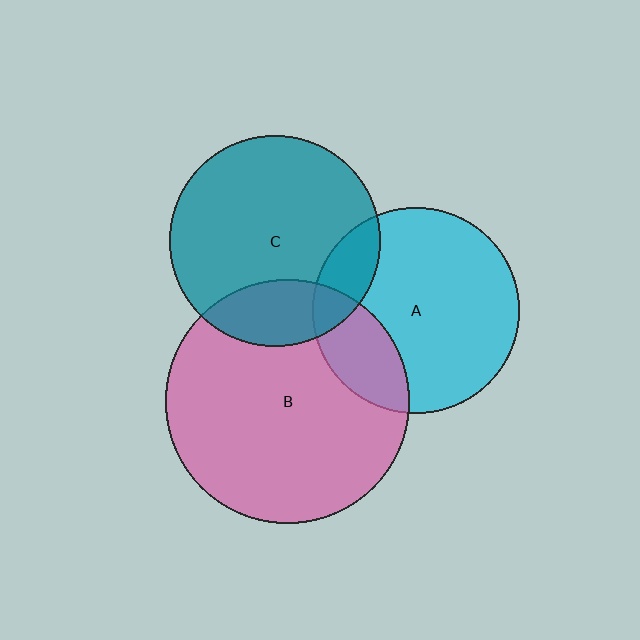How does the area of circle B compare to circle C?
Approximately 1.3 times.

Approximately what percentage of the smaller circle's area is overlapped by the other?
Approximately 20%.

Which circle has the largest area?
Circle B (pink).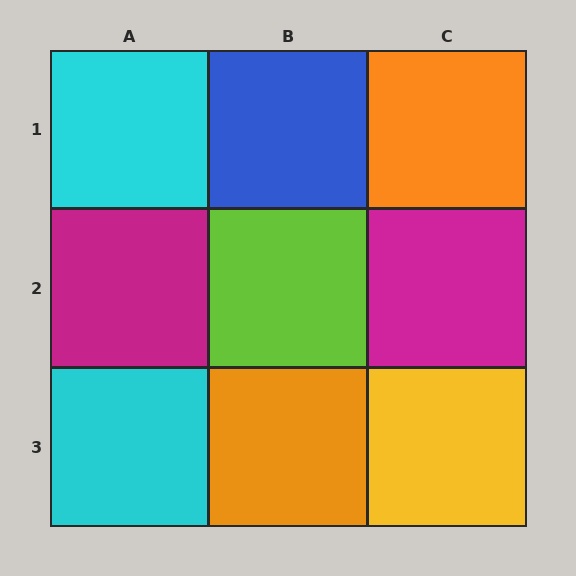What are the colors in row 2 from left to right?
Magenta, lime, magenta.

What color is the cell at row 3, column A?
Cyan.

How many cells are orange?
2 cells are orange.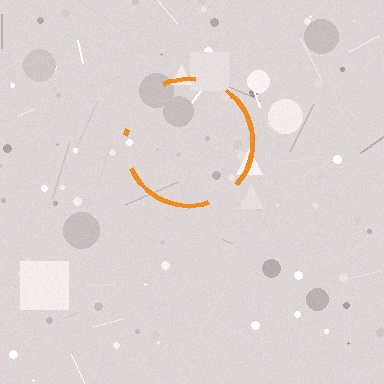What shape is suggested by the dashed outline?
The dashed outline suggests a circle.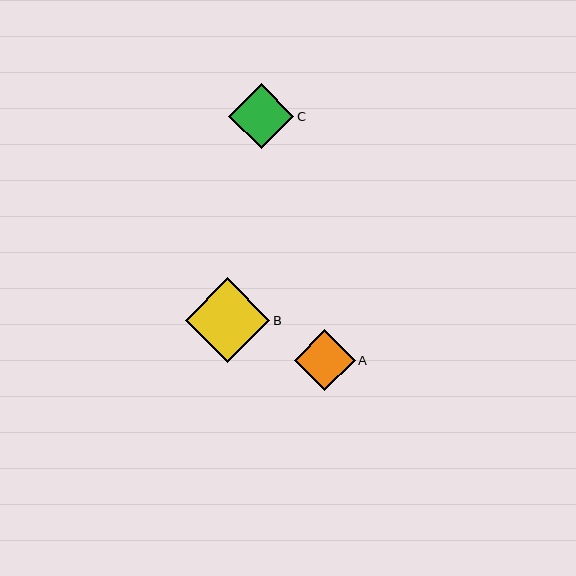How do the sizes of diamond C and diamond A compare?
Diamond C and diamond A are approximately the same size.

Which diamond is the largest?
Diamond B is the largest with a size of approximately 85 pixels.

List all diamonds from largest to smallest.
From largest to smallest: B, C, A.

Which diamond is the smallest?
Diamond A is the smallest with a size of approximately 61 pixels.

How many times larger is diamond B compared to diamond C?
Diamond B is approximately 1.3 times the size of diamond C.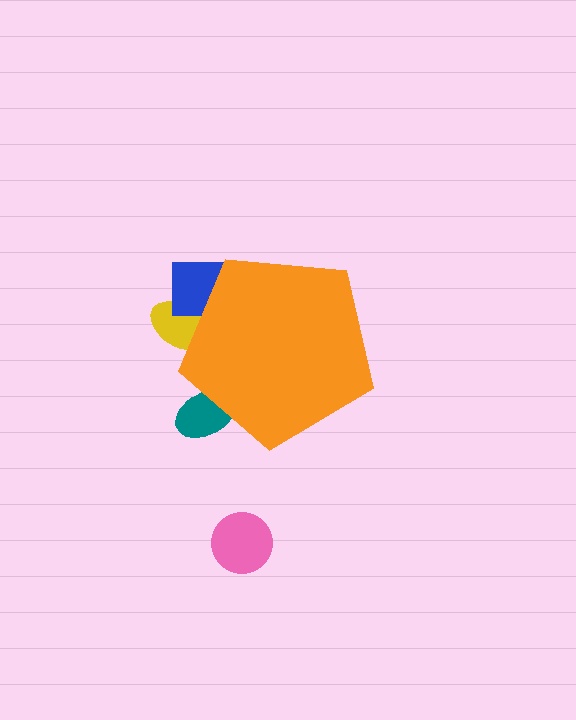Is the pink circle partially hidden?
No, the pink circle is fully visible.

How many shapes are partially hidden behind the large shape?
3 shapes are partially hidden.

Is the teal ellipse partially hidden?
Yes, the teal ellipse is partially hidden behind the orange pentagon.